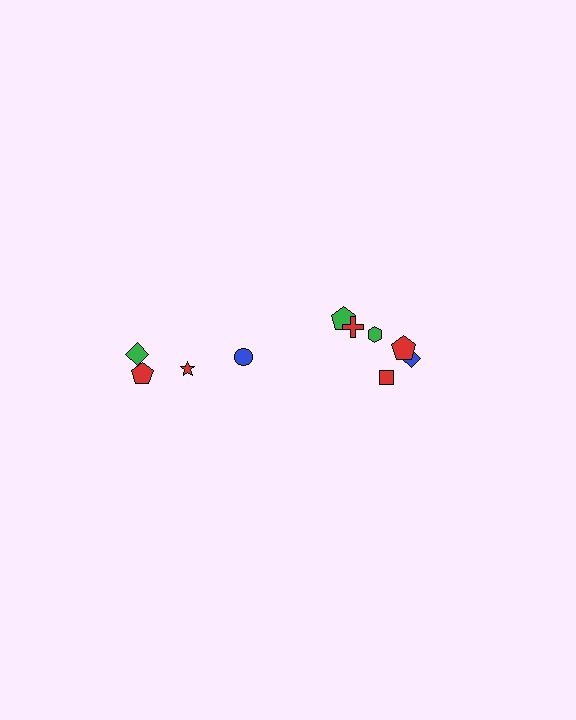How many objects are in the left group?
There are 4 objects.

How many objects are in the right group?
There are 6 objects.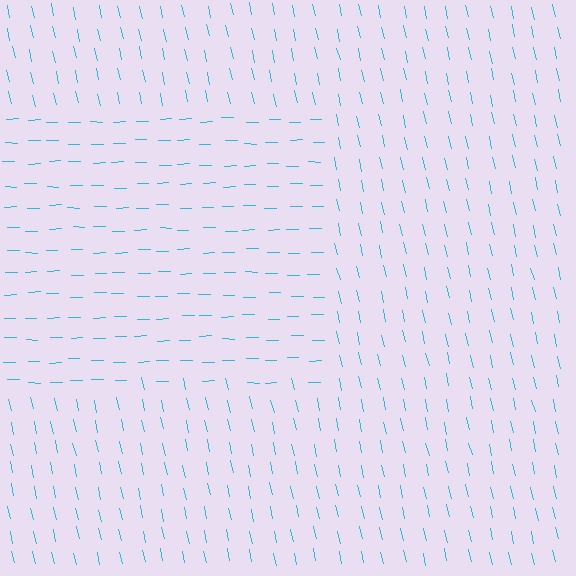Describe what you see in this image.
The image is filled with small cyan line segments. A rectangle region in the image has lines oriented differently from the surrounding lines, creating a visible texture boundary.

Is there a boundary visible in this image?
Yes, there is a texture boundary formed by a change in line orientation.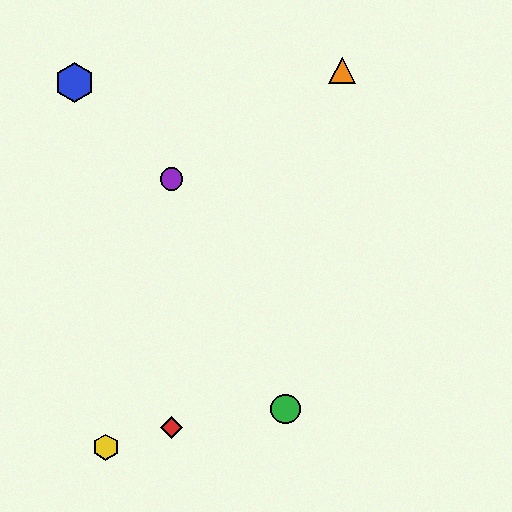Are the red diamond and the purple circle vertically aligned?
Yes, both are at x≈171.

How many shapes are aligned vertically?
2 shapes (the red diamond, the purple circle) are aligned vertically.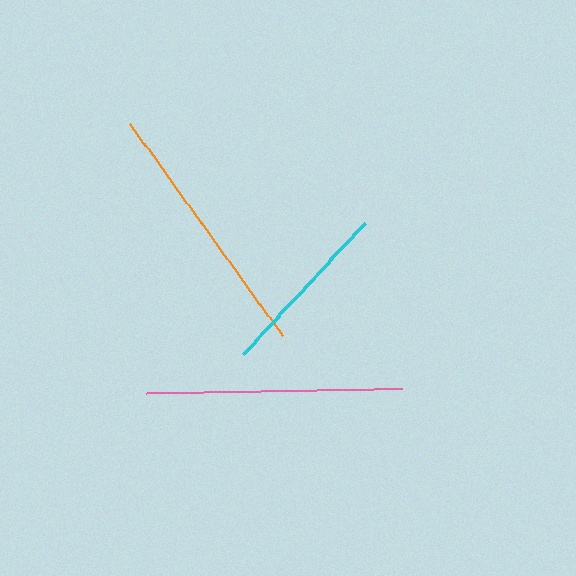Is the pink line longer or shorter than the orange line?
The orange line is longer than the pink line.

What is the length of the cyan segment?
The cyan segment is approximately 178 pixels long.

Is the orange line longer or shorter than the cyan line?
The orange line is longer than the cyan line.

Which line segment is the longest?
The orange line is the longest at approximately 261 pixels.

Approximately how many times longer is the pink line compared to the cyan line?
The pink line is approximately 1.4 times the length of the cyan line.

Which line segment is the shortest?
The cyan line is the shortest at approximately 178 pixels.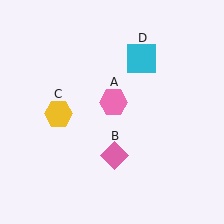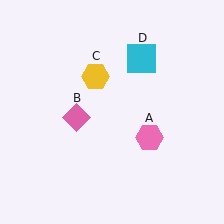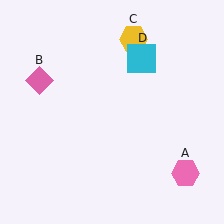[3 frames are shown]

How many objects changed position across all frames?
3 objects changed position: pink hexagon (object A), pink diamond (object B), yellow hexagon (object C).